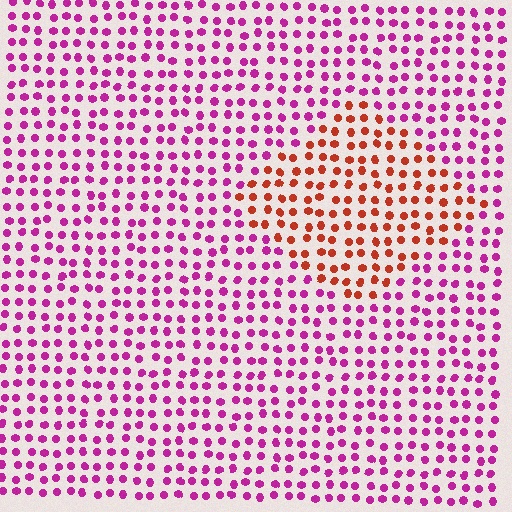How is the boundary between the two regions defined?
The boundary is defined purely by a slight shift in hue (about 55 degrees). Spacing, size, and orientation are identical on both sides.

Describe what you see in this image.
The image is filled with small magenta elements in a uniform arrangement. A diamond-shaped region is visible where the elements are tinted to a slightly different hue, forming a subtle color boundary.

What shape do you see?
I see a diamond.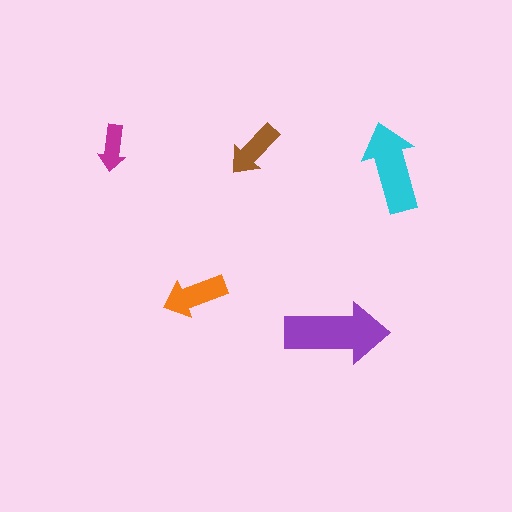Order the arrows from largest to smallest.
the purple one, the cyan one, the orange one, the brown one, the magenta one.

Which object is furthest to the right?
The cyan arrow is rightmost.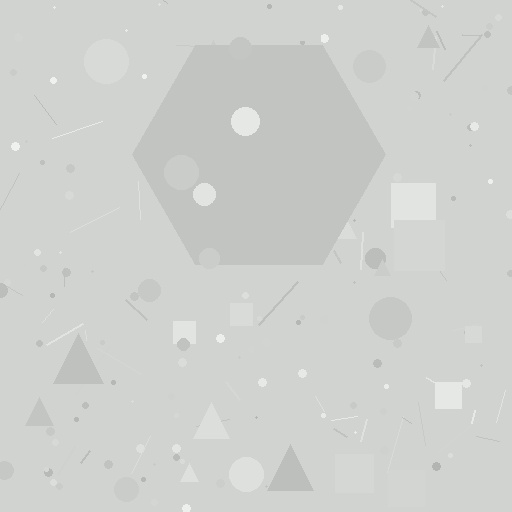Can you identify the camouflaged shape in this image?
The camouflaged shape is a hexagon.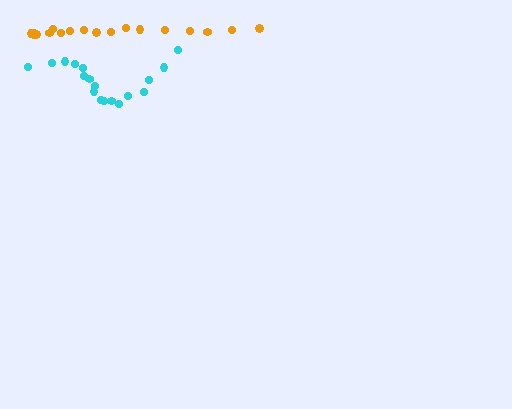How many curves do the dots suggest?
There are 2 distinct paths.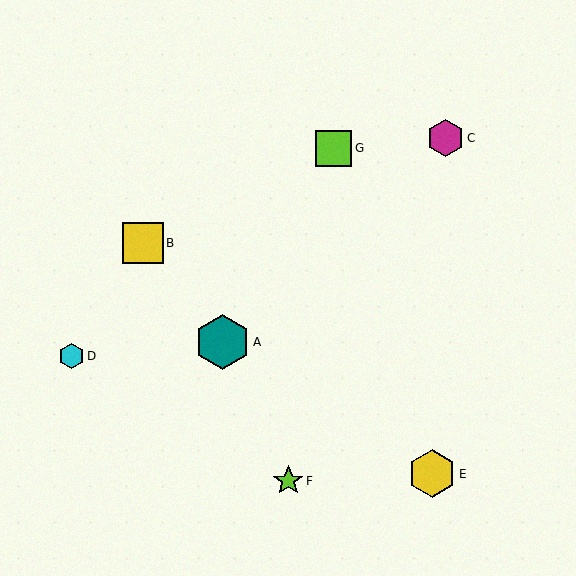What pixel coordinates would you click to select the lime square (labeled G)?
Click at (334, 148) to select the lime square G.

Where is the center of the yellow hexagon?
The center of the yellow hexagon is at (432, 474).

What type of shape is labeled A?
Shape A is a teal hexagon.